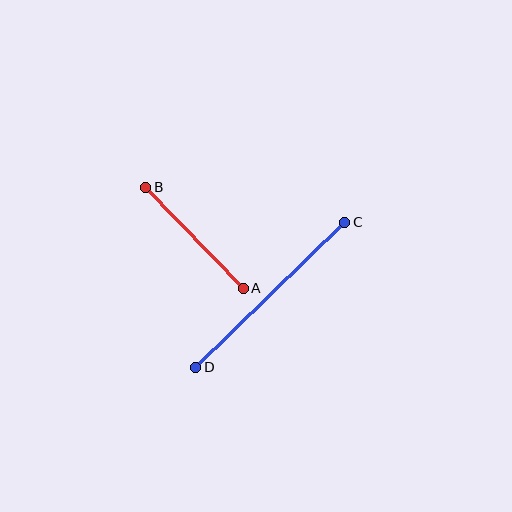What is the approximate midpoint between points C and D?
The midpoint is at approximately (270, 295) pixels.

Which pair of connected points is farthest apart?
Points C and D are farthest apart.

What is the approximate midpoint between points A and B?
The midpoint is at approximately (195, 238) pixels.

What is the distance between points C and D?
The distance is approximately 208 pixels.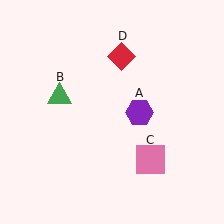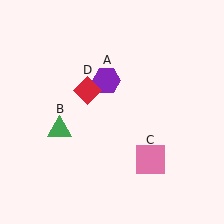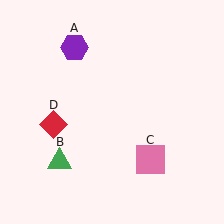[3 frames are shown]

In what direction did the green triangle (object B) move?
The green triangle (object B) moved down.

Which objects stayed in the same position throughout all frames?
Pink square (object C) remained stationary.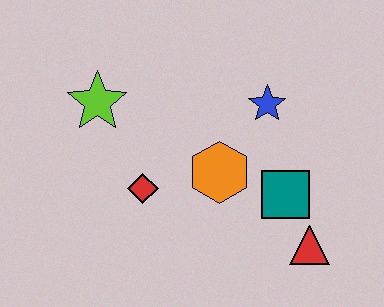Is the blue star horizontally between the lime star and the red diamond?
No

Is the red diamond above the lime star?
No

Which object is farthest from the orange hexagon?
The lime star is farthest from the orange hexagon.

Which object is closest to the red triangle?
The teal square is closest to the red triangle.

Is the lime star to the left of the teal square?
Yes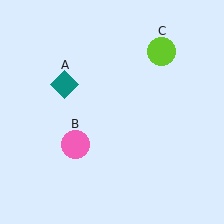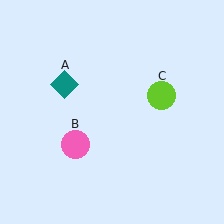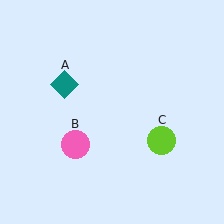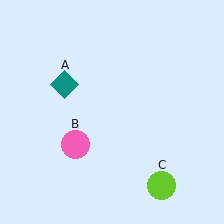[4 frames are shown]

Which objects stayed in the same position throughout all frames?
Teal diamond (object A) and pink circle (object B) remained stationary.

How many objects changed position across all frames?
1 object changed position: lime circle (object C).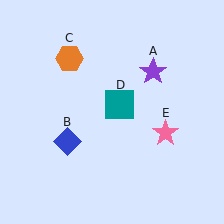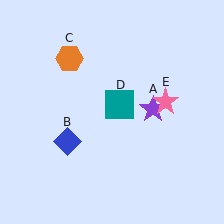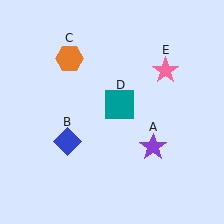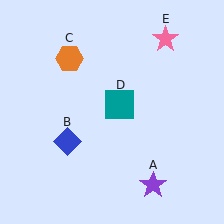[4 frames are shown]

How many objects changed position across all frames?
2 objects changed position: purple star (object A), pink star (object E).